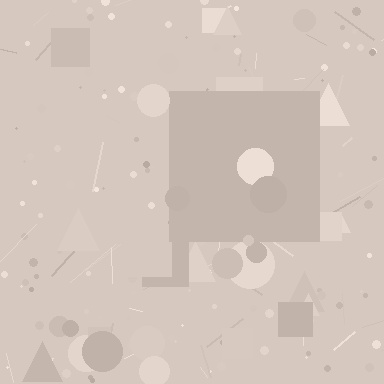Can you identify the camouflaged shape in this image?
The camouflaged shape is a square.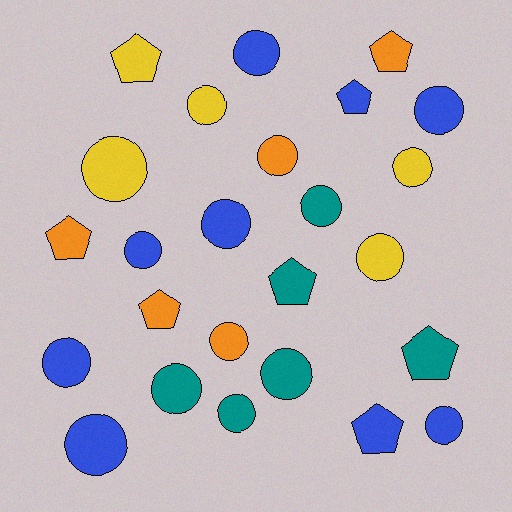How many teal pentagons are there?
There are 2 teal pentagons.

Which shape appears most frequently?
Circle, with 17 objects.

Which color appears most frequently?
Blue, with 9 objects.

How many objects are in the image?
There are 25 objects.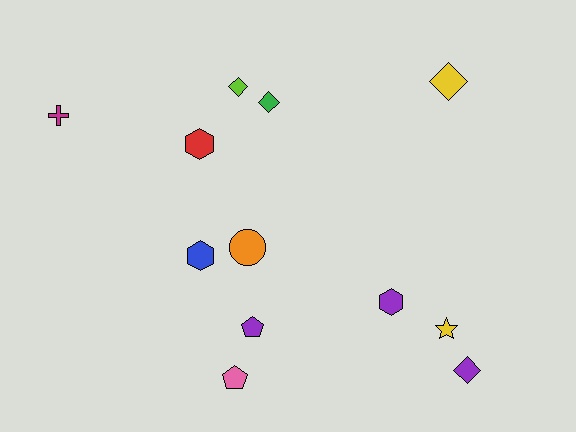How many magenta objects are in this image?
There is 1 magenta object.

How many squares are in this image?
There are no squares.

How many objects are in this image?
There are 12 objects.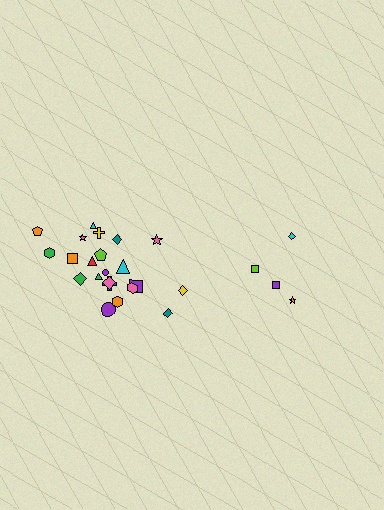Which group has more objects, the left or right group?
The left group.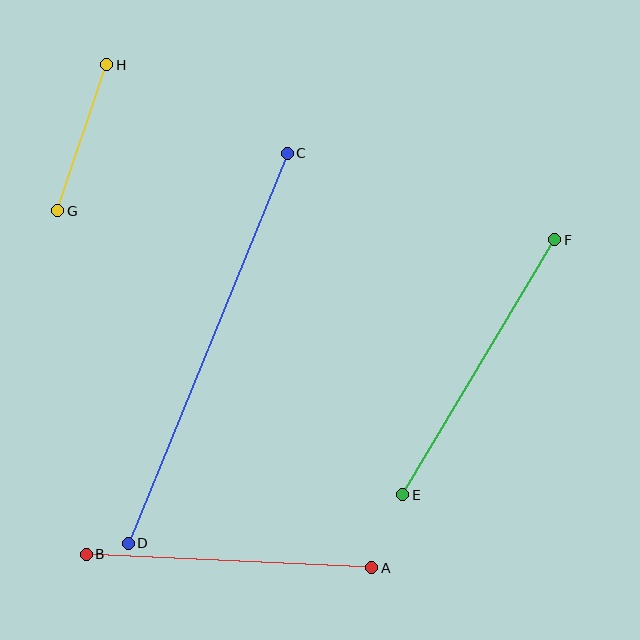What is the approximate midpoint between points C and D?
The midpoint is at approximately (208, 348) pixels.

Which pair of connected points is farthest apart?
Points C and D are farthest apart.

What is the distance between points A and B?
The distance is approximately 286 pixels.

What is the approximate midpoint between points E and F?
The midpoint is at approximately (479, 367) pixels.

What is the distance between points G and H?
The distance is approximately 154 pixels.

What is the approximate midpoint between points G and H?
The midpoint is at approximately (82, 138) pixels.